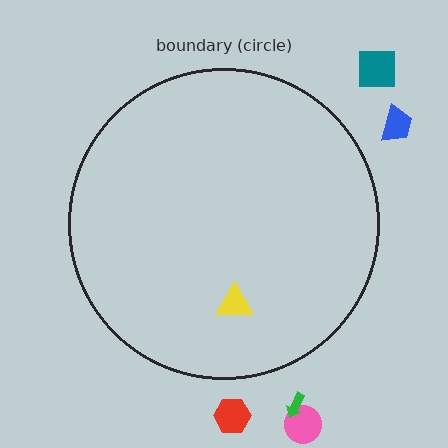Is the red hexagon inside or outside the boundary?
Outside.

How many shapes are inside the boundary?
1 inside, 5 outside.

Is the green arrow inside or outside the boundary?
Outside.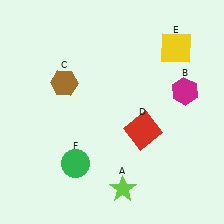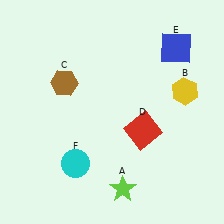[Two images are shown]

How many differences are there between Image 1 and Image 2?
There are 3 differences between the two images.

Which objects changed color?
B changed from magenta to yellow. E changed from yellow to blue. F changed from green to cyan.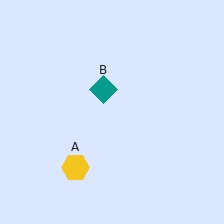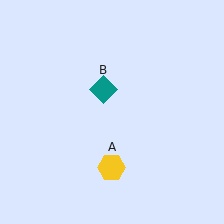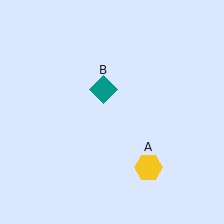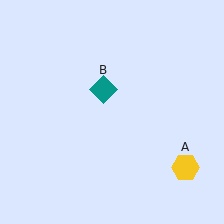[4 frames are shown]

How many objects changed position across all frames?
1 object changed position: yellow hexagon (object A).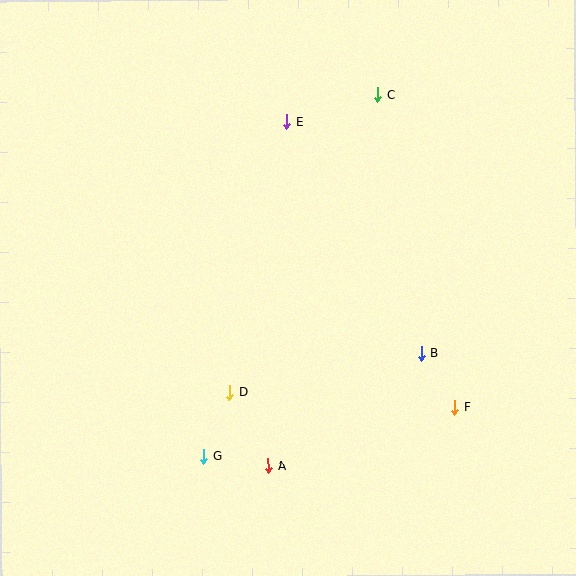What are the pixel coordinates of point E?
Point E is at (286, 122).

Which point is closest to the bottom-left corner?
Point G is closest to the bottom-left corner.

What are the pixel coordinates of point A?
Point A is at (268, 466).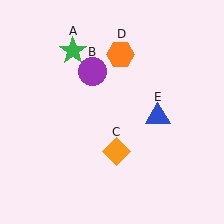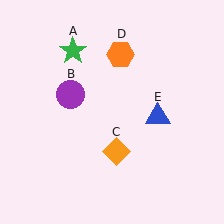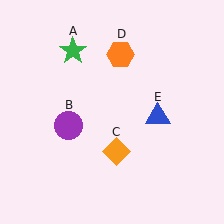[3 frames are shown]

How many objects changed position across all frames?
1 object changed position: purple circle (object B).